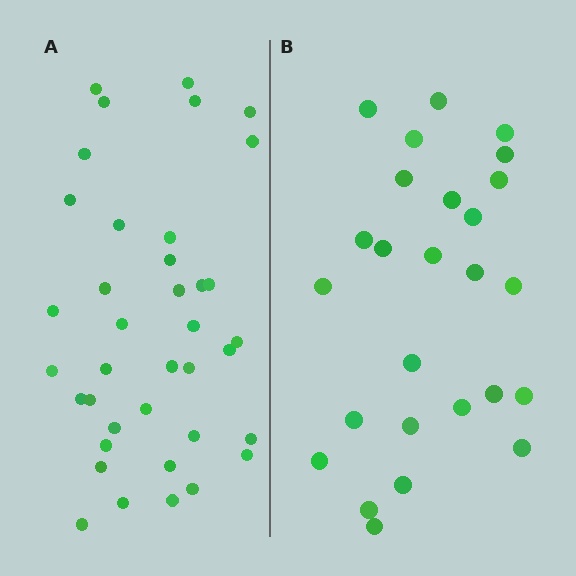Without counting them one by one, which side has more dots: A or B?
Region A (the left region) has more dots.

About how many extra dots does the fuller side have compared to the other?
Region A has roughly 12 or so more dots than region B.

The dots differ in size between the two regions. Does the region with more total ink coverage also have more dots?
No. Region B has more total ink coverage because its dots are larger, but region A actually contains more individual dots. Total area can be misleading — the number of items is what matters here.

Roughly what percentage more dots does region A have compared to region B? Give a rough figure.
About 45% more.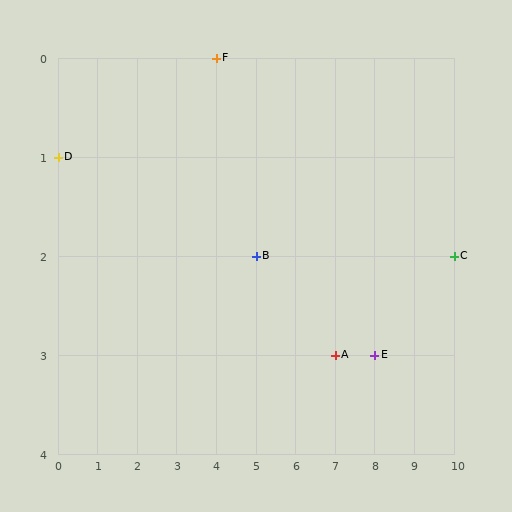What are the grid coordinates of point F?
Point F is at grid coordinates (4, 0).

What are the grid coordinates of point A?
Point A is at grid coordinates (7, 3).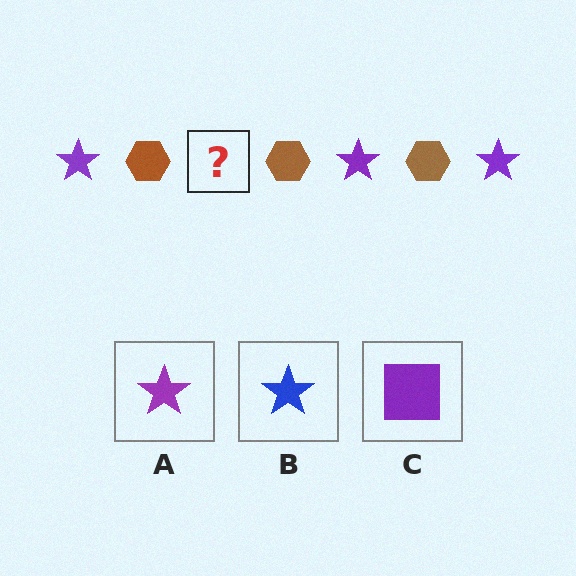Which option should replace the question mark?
Option A.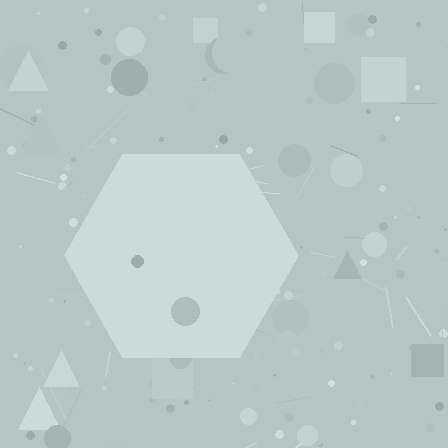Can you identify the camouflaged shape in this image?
The camouflaged shape is a hexagon.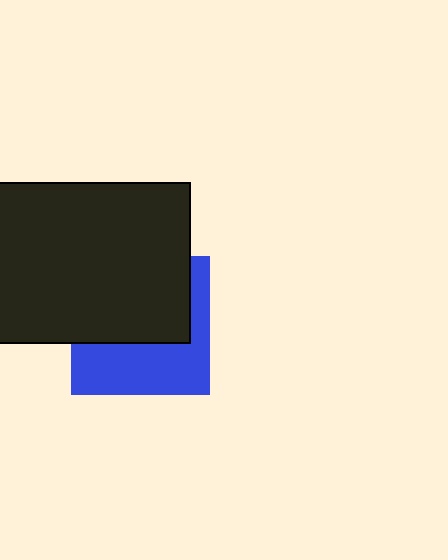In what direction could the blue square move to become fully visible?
The blue square could move down. That would shift it out from behind the black rectangle entirely.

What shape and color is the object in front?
The object in front is a black rectangle.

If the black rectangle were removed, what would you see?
You would see the complete blue square.